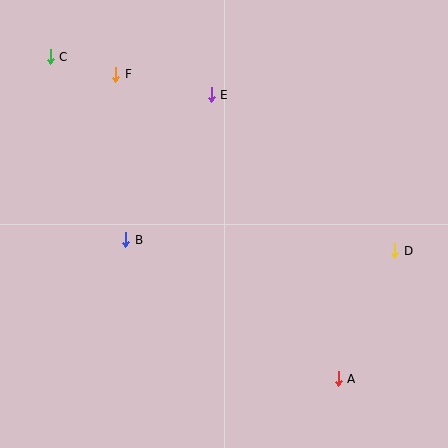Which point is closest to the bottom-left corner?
Point B is closest to the bottom-left corner.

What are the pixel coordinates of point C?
Point C is at (50, 57).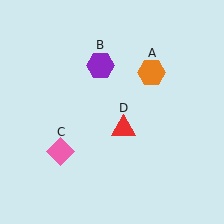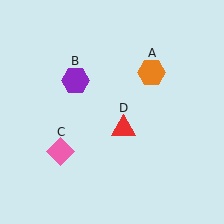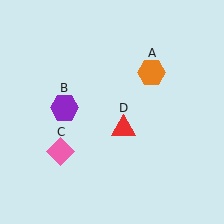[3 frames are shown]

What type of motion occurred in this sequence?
The purple hexagon (object B) rotated counterclockwise around the center of the scene.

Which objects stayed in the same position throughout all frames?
Orange hexagon (object A) and pink diamond (object C) and red triangle (object D) remained stationary.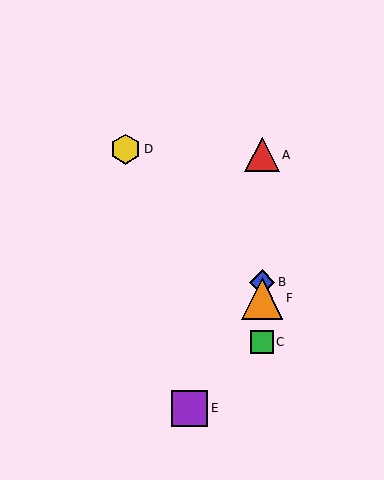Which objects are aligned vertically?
Objects A, B, C, F are aligned vertically.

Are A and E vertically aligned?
No, A is at x≈262 and E is at x≈190.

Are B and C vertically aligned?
Yes, both are at x≈262.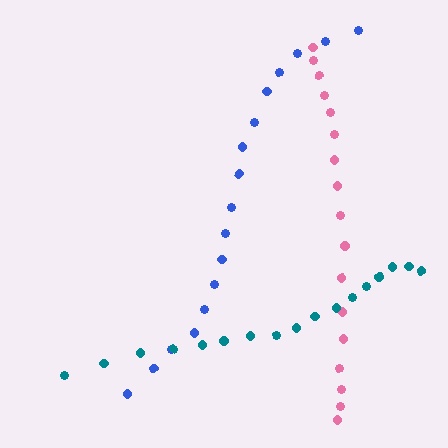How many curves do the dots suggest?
There are 3 distinct paths.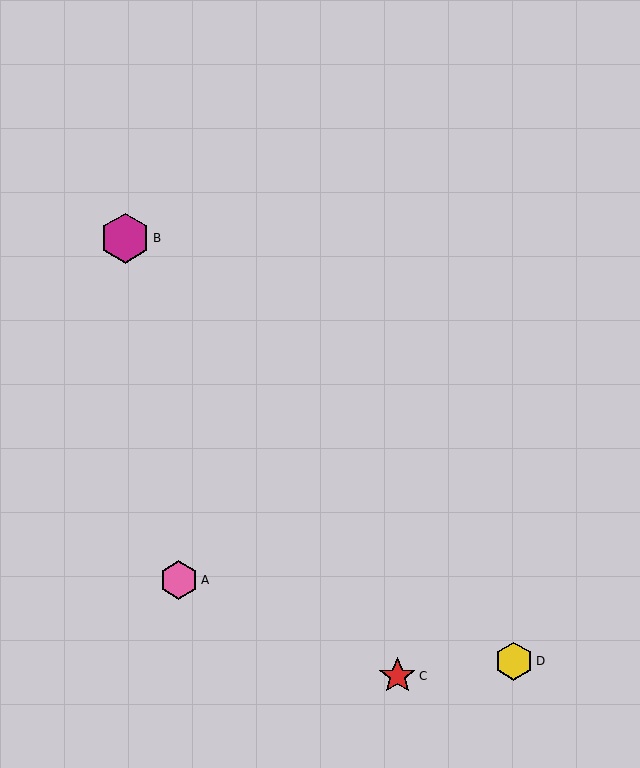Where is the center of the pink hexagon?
The center of the pink hexagon is at (179, 580).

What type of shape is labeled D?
Shape D is a yellow hexagon.